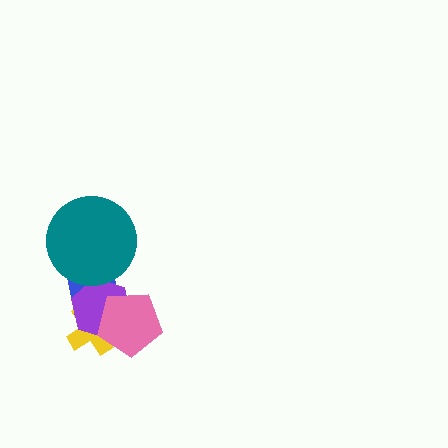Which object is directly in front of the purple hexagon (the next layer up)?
The pink pentagon is directly in front of the purple hexagon.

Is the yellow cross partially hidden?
Yes, it is partially covered by another shape.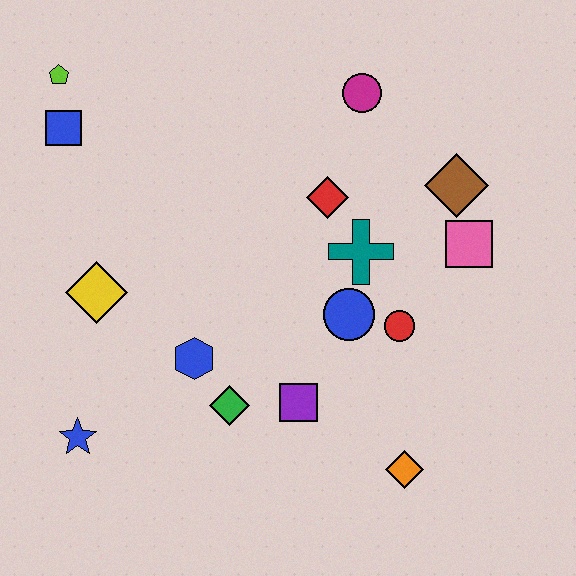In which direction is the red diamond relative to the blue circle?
The red diamond is above the blue circle.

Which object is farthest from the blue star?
The brown diamond is farthest from the blue star.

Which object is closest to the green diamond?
The blue hexagon is closest to the green diamond.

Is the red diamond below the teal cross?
No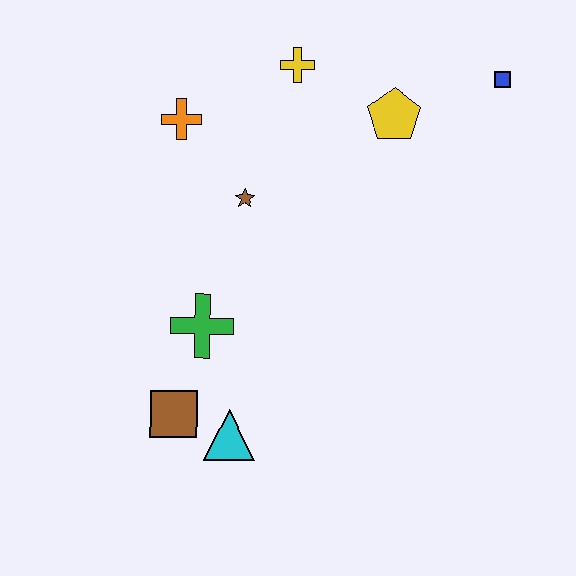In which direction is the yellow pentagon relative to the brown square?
The yellow pentagon is above the brown square.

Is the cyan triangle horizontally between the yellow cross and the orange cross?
Yes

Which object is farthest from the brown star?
The blue square is farthest from the brown star.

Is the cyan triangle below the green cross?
Yes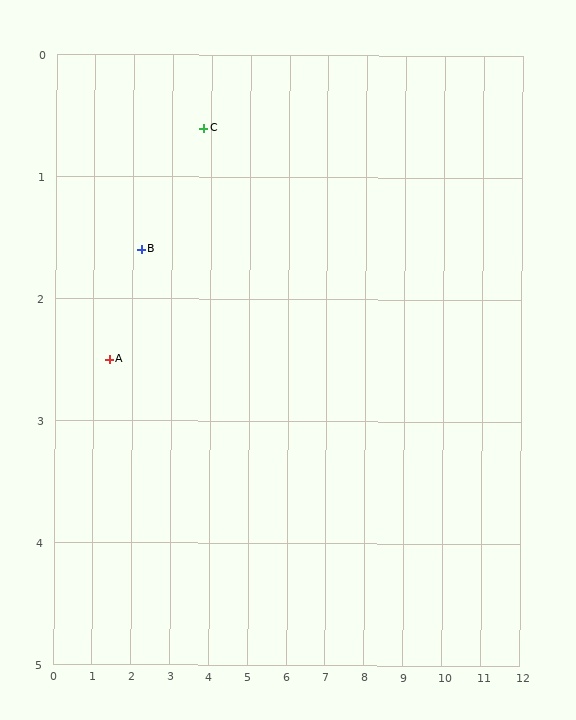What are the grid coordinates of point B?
Point B is at approximately (2.2, 1.6).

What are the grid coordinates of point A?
Point A is at approximately (1.4, 2.5).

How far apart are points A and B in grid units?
Points A and B are about 1.2 grid units apart.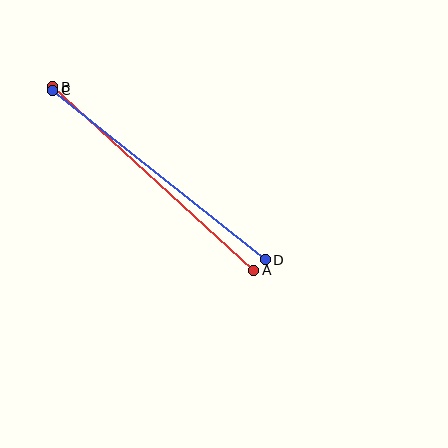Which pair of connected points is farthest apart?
Points A and B are farthest apart.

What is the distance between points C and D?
The distance is approximately 271 pixels.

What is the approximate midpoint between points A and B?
The midpoint is at approximately (153, 179) pixels.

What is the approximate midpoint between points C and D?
The midpoint is at approximately (159, 175) pixels.